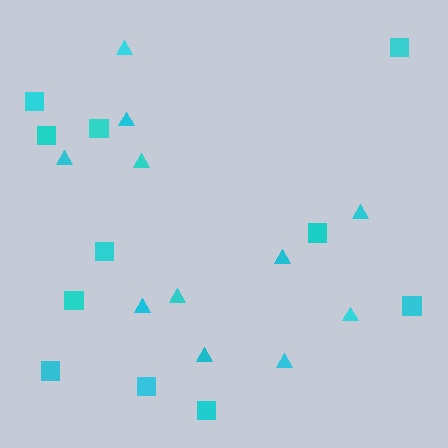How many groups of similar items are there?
There are 2 groups: one group of triangles (11) and one group of squares (11).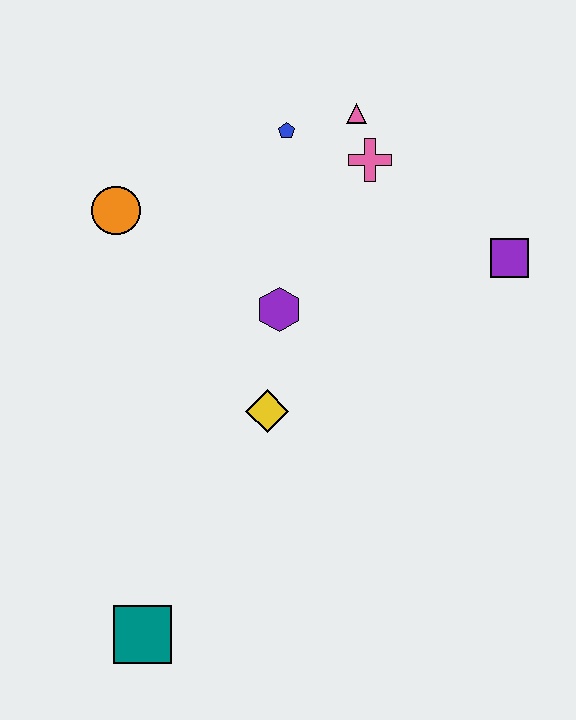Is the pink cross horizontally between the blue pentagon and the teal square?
No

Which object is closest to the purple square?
The pink cross is closest to the purple square.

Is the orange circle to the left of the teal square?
Yes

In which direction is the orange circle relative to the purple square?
The orange circle is to the left of the purple square.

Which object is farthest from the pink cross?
The teal square is farthest from the pink cross.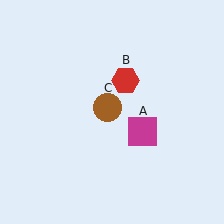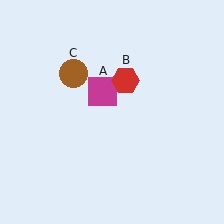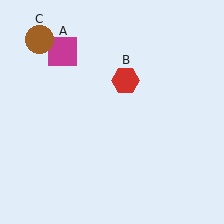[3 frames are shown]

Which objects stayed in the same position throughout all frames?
Red hexagon (object B) remained stationary.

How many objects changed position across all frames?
2 objects changed position: magenta square (object A), brown circle (object C).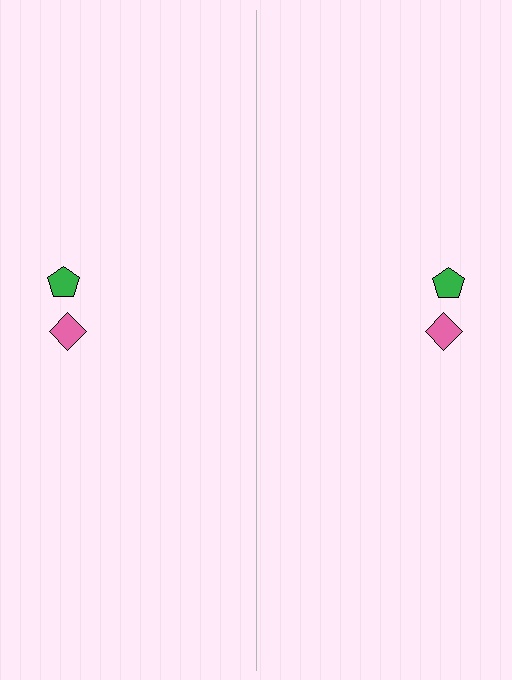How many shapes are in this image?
There are 4 shapes in this image.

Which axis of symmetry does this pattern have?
The pattern has a vertical axis of symmetry running through the center of the image.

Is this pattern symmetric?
Yes, this pattern has bilateral (reflection) symmetry.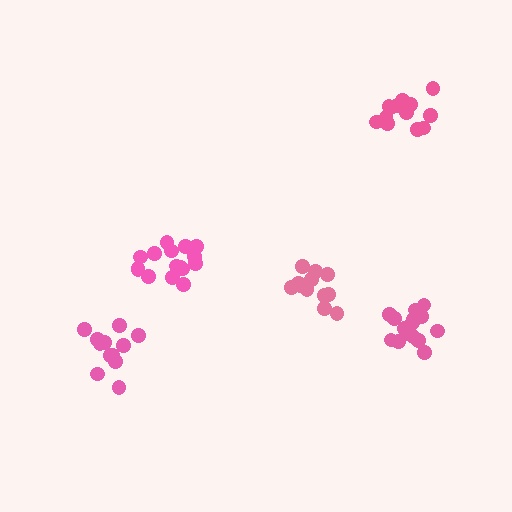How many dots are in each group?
Group 1: 16 dots, Group 2: 13 dots, Group 3: 12 dots, Group 4: 15 dots, Group 5: 13 dots (69 total).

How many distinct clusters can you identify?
There are 5 distinct clusters.